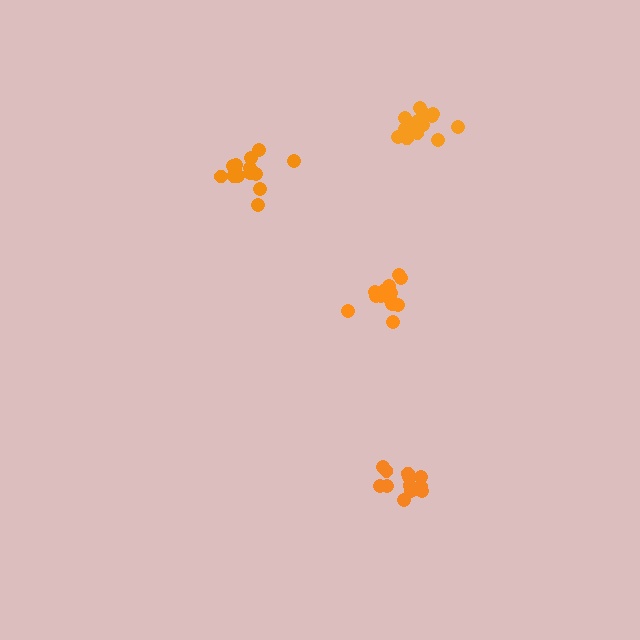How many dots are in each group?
Group 1: 13 dots, Group 2: 14 dots, Group 3: 14 dots, Group 4: 17 dots (58 total).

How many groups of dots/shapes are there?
There are 4 groups.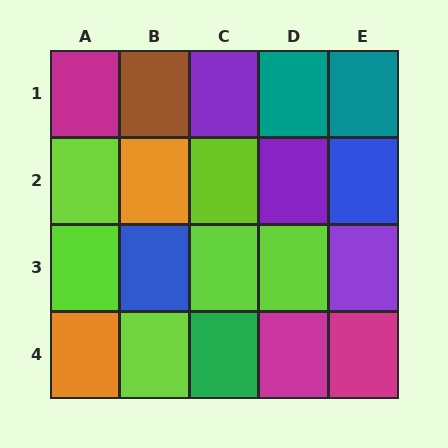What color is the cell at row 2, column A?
Lime.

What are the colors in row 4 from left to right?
Orange, lime, green, magenta, magenta.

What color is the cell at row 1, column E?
Teal.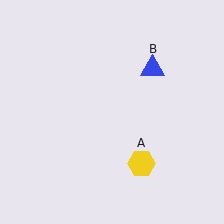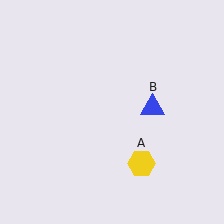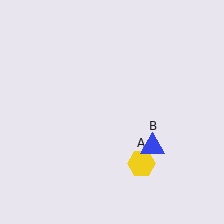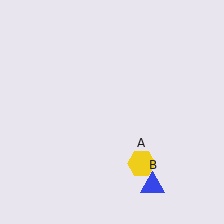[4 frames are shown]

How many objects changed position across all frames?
1 object changed position: blue triangle (object B).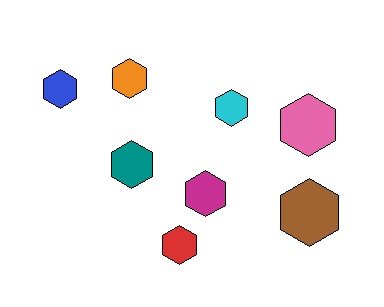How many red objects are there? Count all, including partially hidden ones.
There is 1 red object.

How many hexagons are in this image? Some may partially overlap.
There are 8 hexagons.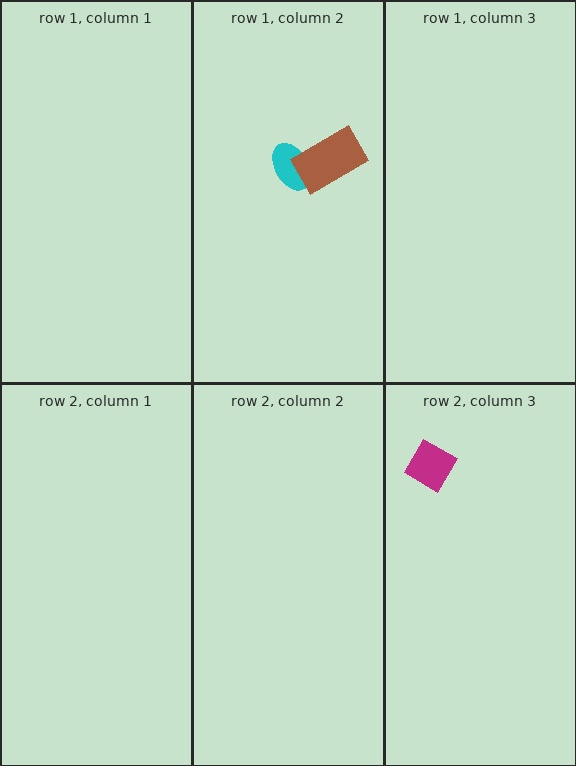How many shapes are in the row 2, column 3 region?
1.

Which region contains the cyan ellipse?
The row 1, column 2 region.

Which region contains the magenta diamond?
The row 2, column 3 region.